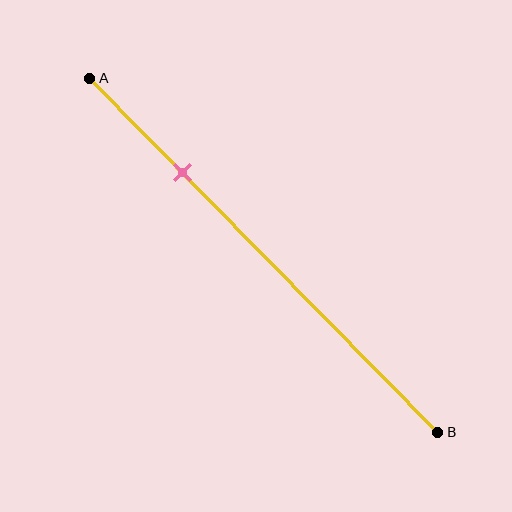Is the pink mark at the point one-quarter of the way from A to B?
Yes, the mark is approximately at the one-quarter point.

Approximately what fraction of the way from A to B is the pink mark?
The pink mark is approximately 25% of the way from A to B.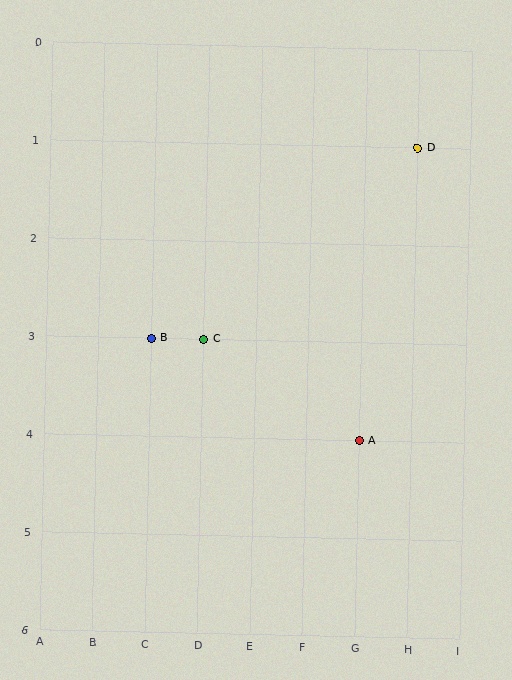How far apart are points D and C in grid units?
Points D and C are 4 columns and 2 rows apart (about 4.5 grid units diagonally).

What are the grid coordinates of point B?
Point B is at grid coordinates (C, 3).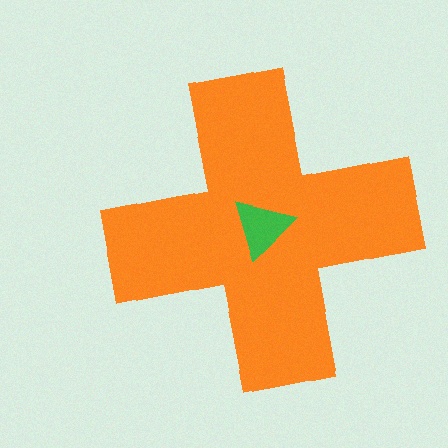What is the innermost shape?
The green triangle.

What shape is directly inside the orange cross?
The green triangle.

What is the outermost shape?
The orange cross.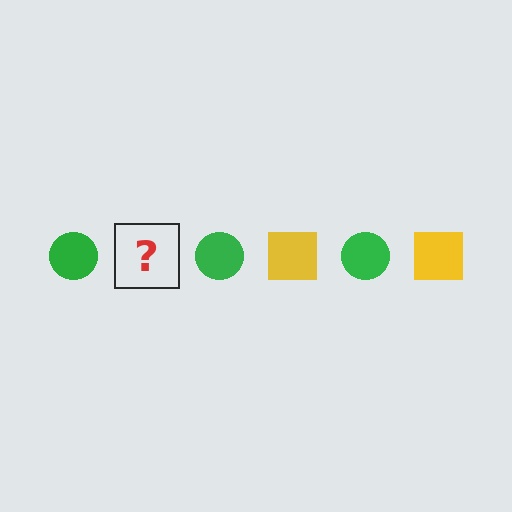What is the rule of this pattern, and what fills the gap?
The rule is that the pattern alternates between green circle and yellow square. The gap should be filled with a yellow square.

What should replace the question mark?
The question mark should be replaced with a yellow square.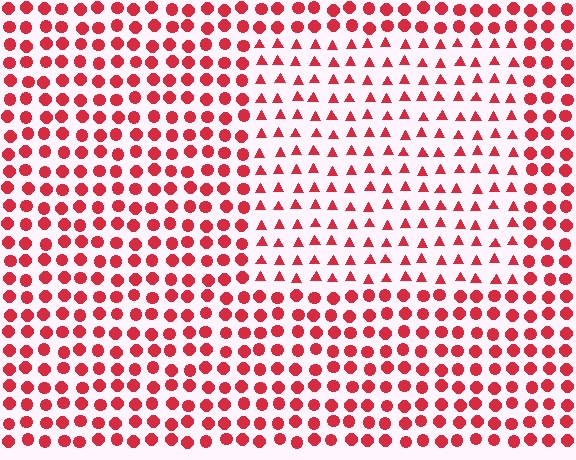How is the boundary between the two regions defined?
The boundary is defined by a change in element shape: triangles inside vs. circles outside. All elements share the same color and spacing.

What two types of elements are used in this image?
The image uses triangles inside the rectangle region and circles outside it.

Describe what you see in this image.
The image is filled with small red elements arranged in a uniform grid. A rectangle-shaped region contains triangles, while the surrounding area contains circles. The boundary is defined purely by the change in element shape.